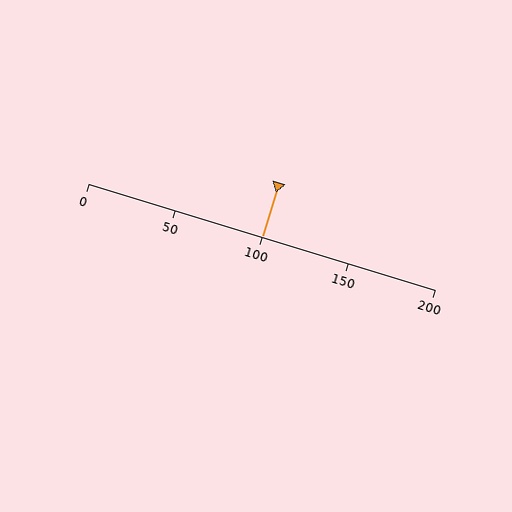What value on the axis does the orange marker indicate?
The marker indicates approximately 100.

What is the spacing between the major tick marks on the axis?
The major ticks are spaced 50 apart.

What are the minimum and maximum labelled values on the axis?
The axis runs from 0 to 200.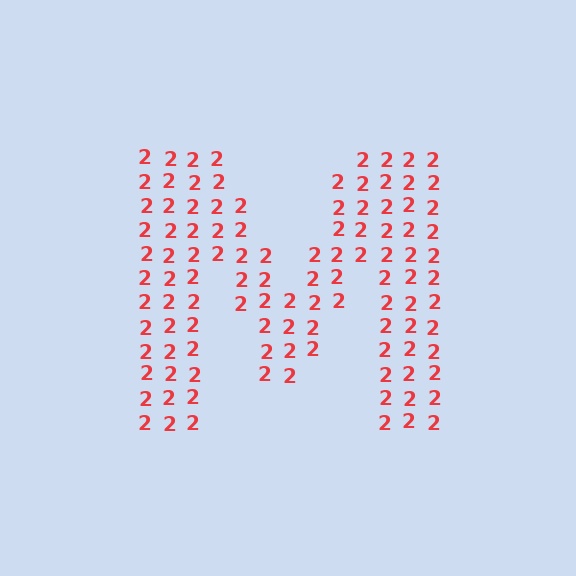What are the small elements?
The small elements are digit 2's.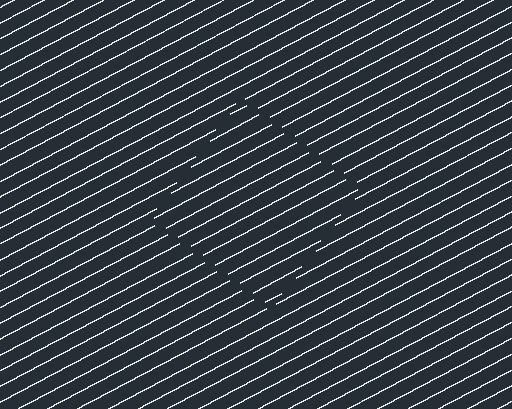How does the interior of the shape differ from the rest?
The interior of the shape contains the same grating, shifted by half a period — the contour is defined by the phase discontinuity where line-ends from the inner and outer gratings abut.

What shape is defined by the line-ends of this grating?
An illusory square. The interior of the shape contains the same grating, shifted by half a period — the contour is defined by the phase discontinuity where line-ends from the inner and outer gratings abut.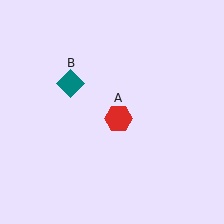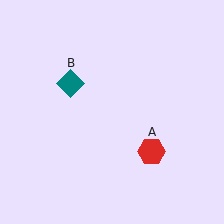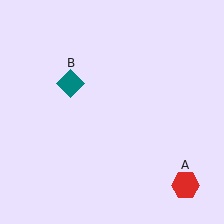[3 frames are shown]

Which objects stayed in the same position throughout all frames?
Teal diamond (object B) remained stationary.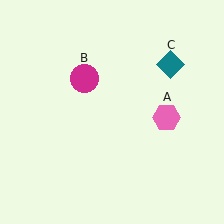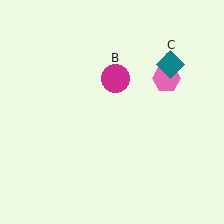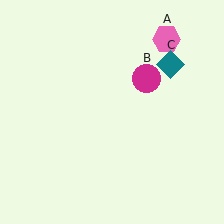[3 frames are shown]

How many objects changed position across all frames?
2 objects changed position: pink hexagon (object A), magenta circle (object B).